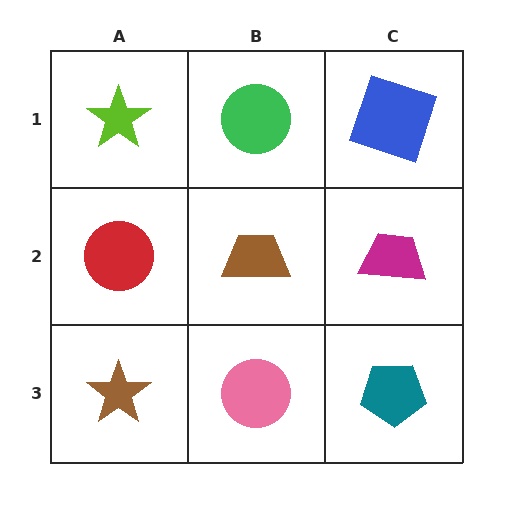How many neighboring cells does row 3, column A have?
2.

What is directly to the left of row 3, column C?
A pink circle.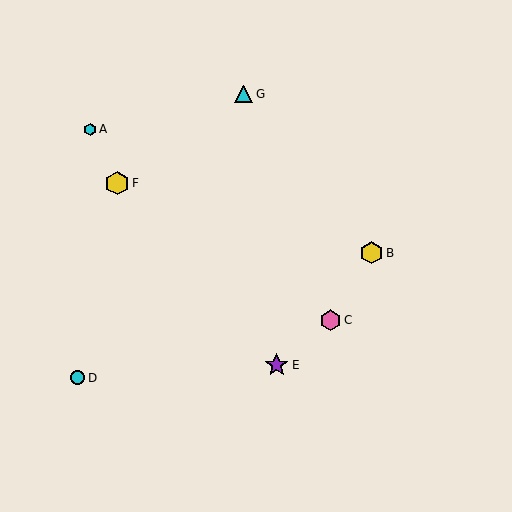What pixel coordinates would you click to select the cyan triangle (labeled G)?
Click at (244, 94) to select the cyan triangle G.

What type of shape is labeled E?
Shape E is a purple star.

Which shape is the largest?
The yellow hexagon (labeled F) is the largest.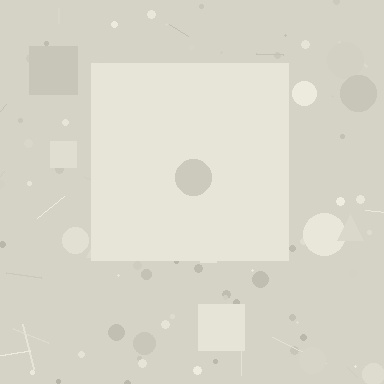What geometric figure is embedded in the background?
A square is embedded in the background.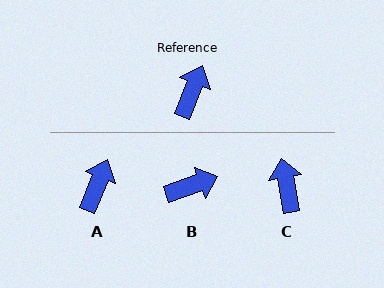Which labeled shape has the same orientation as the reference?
A.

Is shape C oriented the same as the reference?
No, it is off by about 33 degrees.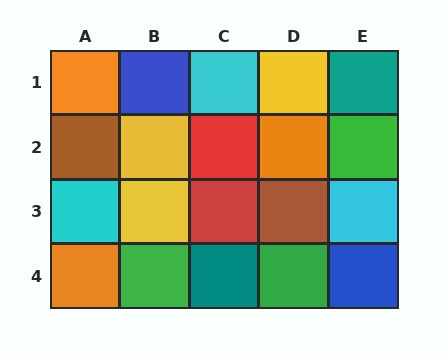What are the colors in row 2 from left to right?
Brown, yellow, red, orange, green.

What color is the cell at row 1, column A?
Orange.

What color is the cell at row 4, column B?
Green.